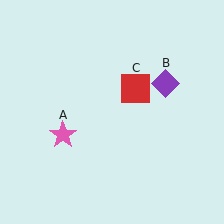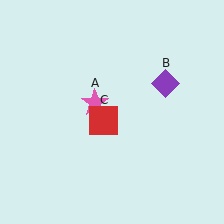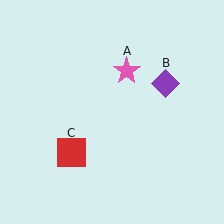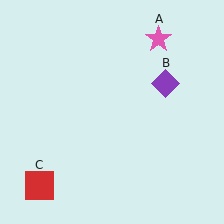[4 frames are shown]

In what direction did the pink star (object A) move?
The pink star (object A) moved up and to the right.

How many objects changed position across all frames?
2 objects changed position: pink star (object A), red square (object C).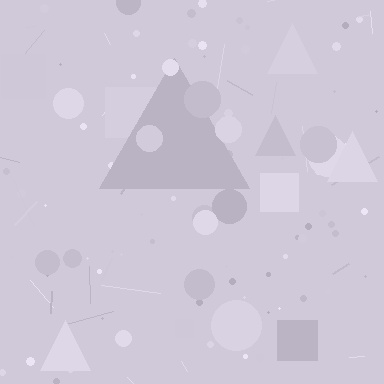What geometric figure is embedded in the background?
A triangle is embedded in the background.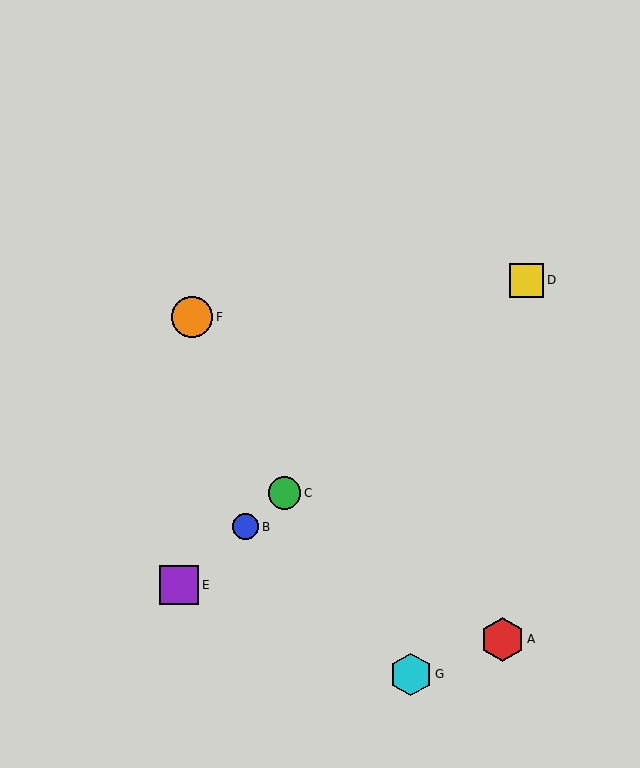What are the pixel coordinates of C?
Object C is at (284, 493).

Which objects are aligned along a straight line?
Objects B, C, D, E are aligned along a straight line.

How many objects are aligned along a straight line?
4 objects (B, C, D, E) are aligned along a straight line.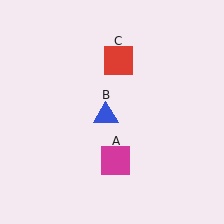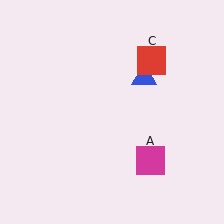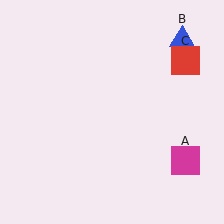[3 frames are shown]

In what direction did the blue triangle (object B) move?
The blue triangle (object B) moved up and to the right.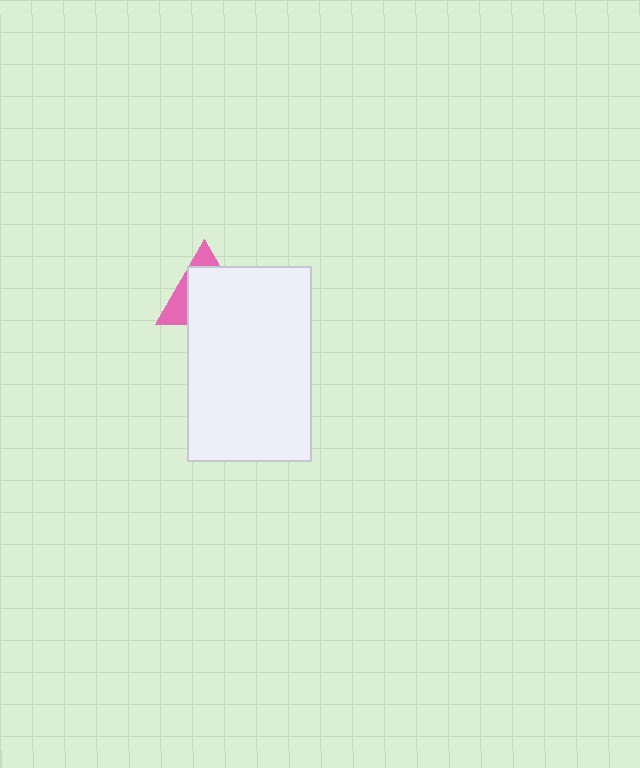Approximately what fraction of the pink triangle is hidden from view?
Roughly 69% of the pink triangle is hidden behind the white rectangle.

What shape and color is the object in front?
The object in front is a white rectangle.